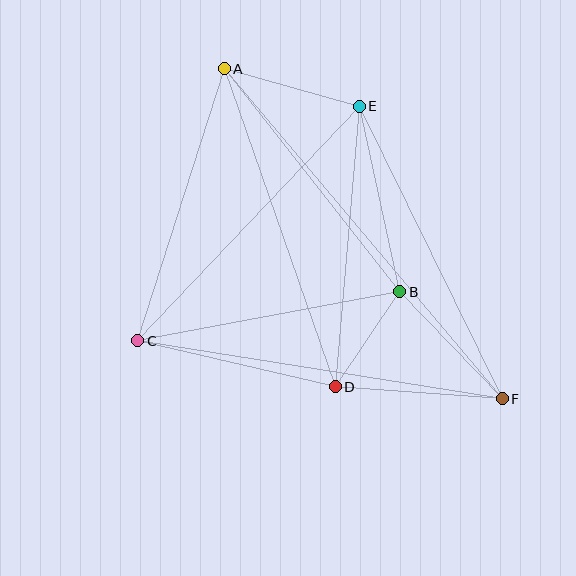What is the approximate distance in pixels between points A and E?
The distance between A and E is approximately 140 pixels.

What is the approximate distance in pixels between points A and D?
The distance between A and D is approximately 336 pixels.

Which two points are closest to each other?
Points B and D are closest to each other.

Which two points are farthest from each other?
Points A and F are farthest from each other.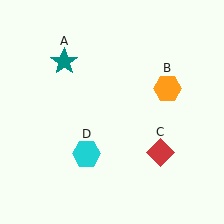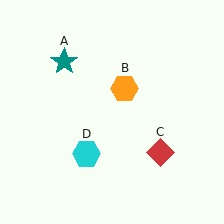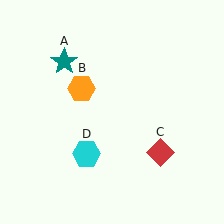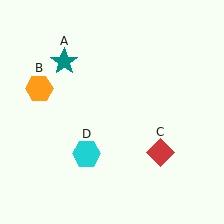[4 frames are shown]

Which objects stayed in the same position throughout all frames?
Teal star (object A) and red diamond (object C) and cyan hexagon (object D) remained stationary.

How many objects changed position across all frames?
1 object changed position: orange hexagon (object B).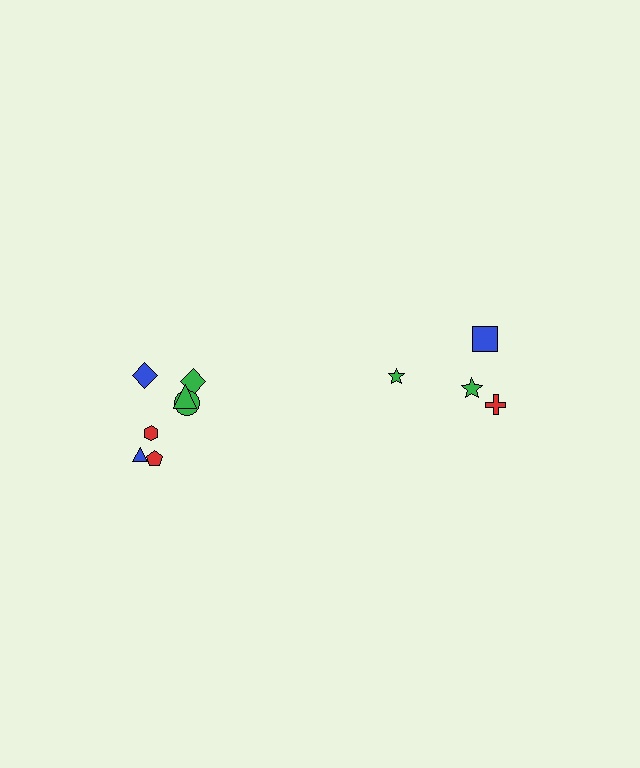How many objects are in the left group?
There are 7 objects.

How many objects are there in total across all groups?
There are 11 objects.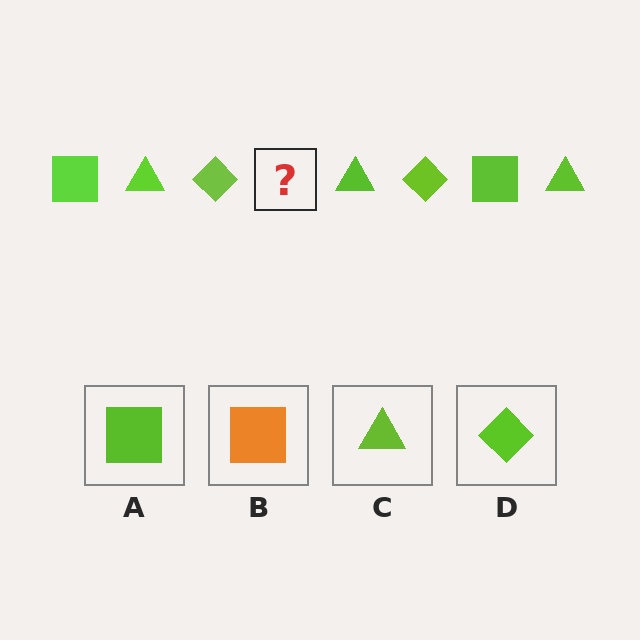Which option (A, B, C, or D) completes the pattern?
A.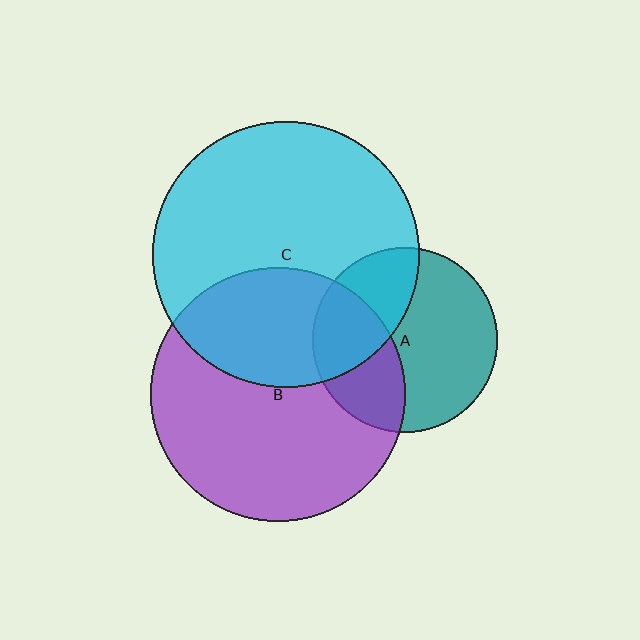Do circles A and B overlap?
Yes.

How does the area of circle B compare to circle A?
Approximately 1.9 times.